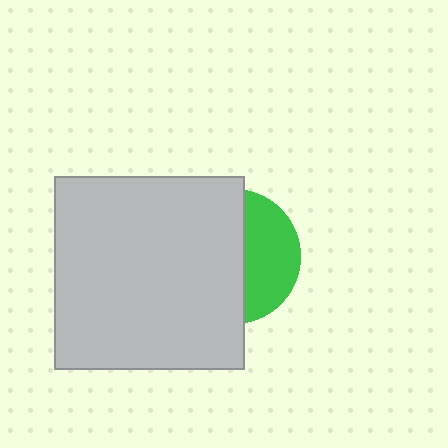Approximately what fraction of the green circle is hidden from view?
Roughly 61% of the green circle is hidden behind the light gray rectangle.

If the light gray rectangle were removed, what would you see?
You would see the complete green circle.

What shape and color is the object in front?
The object in front is a light gray rectangle.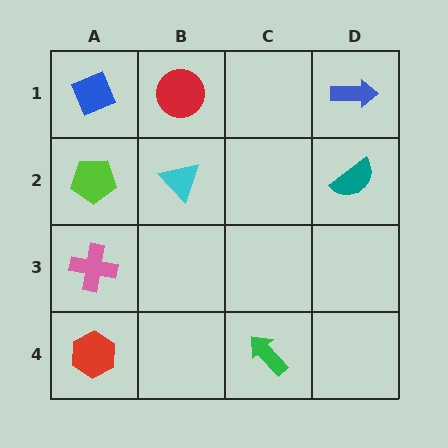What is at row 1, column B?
A red circle.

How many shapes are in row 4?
2 shapes.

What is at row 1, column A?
A blue diamond.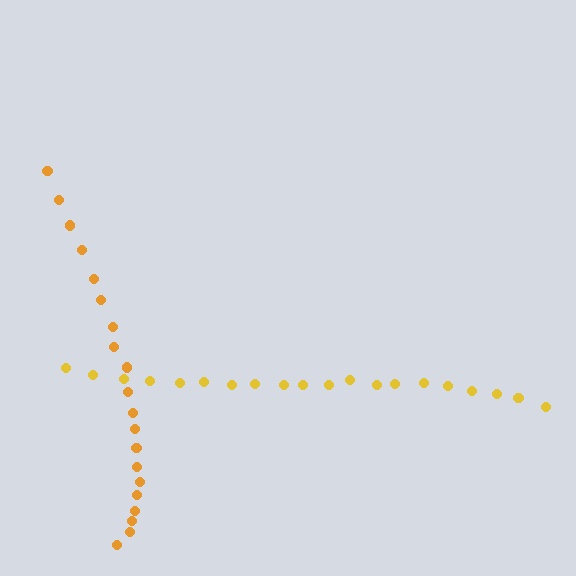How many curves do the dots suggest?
There are 2 distinct paths.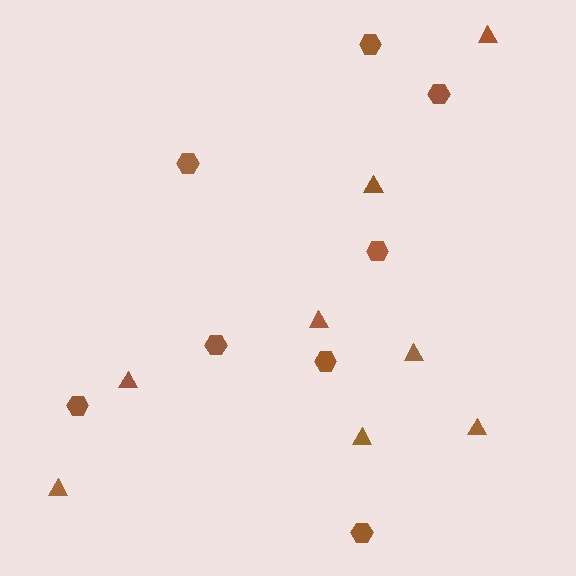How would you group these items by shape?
There are 2 groups: one group of hexagons (8) and one group of triangles (8).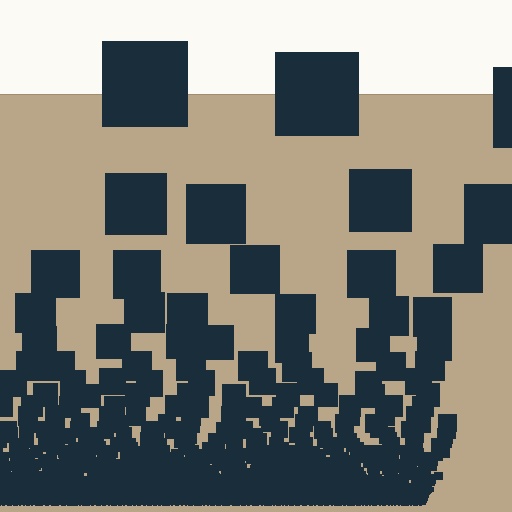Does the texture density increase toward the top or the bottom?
Density increases toward the bottom.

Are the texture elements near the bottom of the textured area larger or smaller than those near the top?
Smaller. The gradient is inverted — elements near the bottom are smaller and denser.